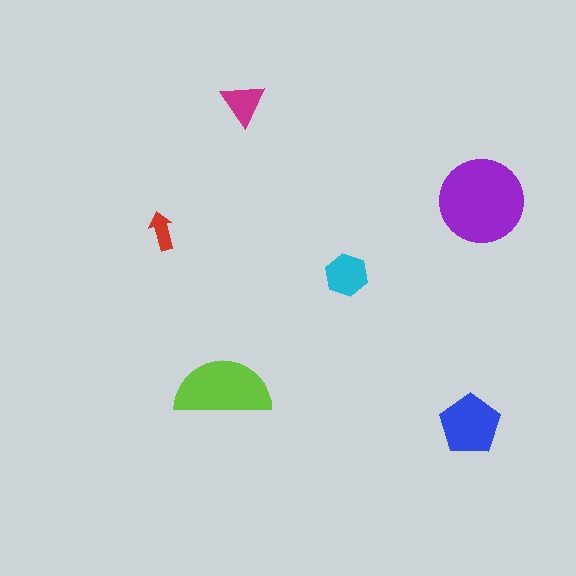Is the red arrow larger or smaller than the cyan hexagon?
Smaller.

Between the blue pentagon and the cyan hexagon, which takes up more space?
The blue pentagon.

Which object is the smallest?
The red arrow.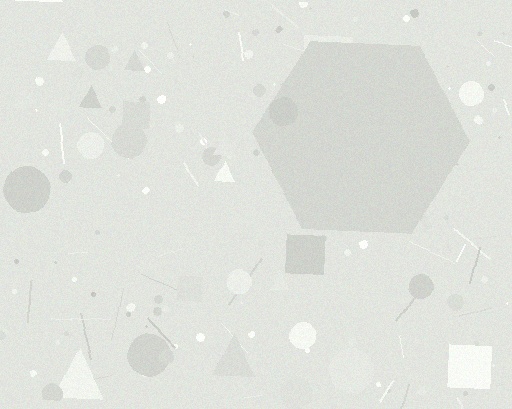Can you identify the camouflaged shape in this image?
The camouflaged shape is a hexagon.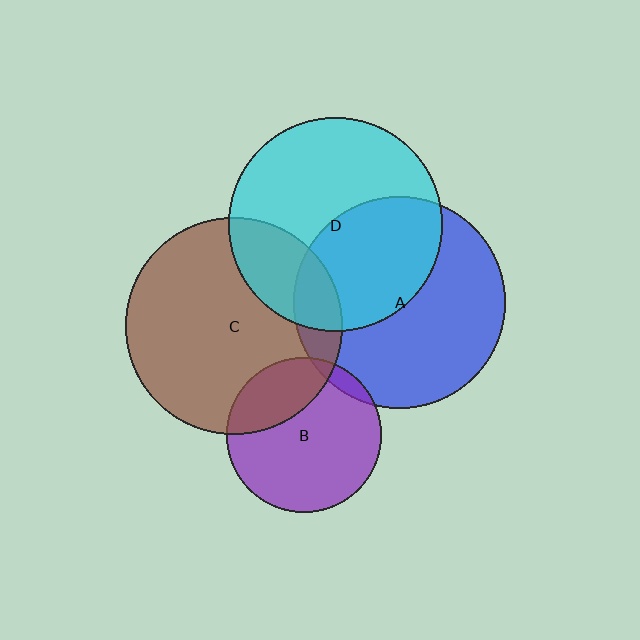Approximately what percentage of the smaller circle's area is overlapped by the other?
Approximately 45%.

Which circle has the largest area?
Circle C (brown).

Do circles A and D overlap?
Yes.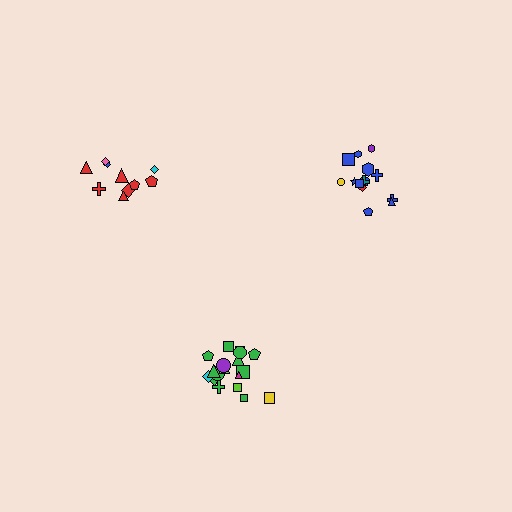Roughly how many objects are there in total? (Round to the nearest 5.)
Roughly 45 objects in total.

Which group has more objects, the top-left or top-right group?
The top-right group.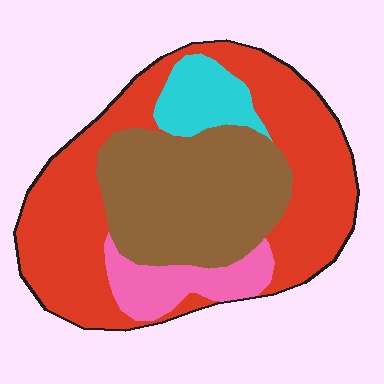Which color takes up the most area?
Red, at roughly 50%.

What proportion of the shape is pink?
Pink takes up about one tenth (1/10) of the shape.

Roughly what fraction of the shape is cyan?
Cyan takes up about one tenth (1/10) of the shape.